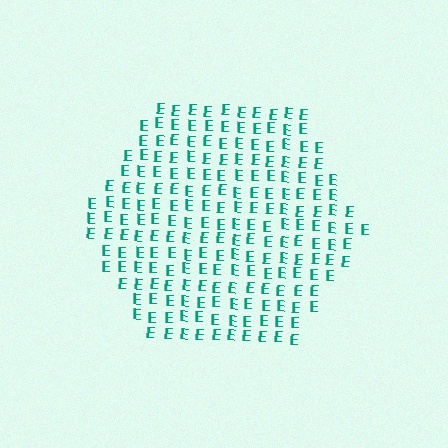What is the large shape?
The large shape is a hexagon.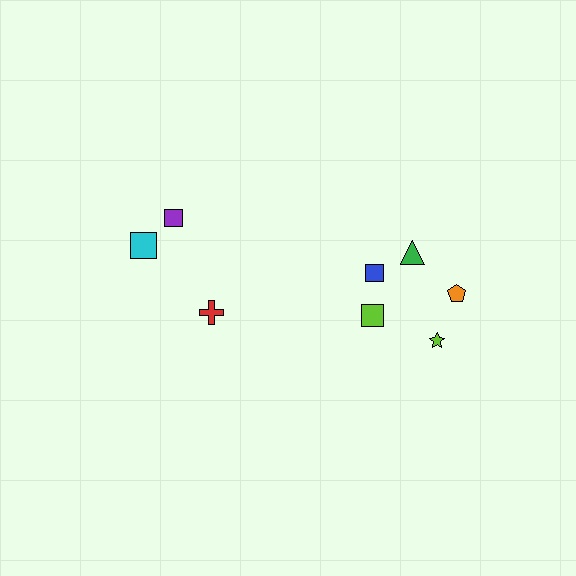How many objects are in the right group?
There are 5 objects.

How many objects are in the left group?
There are 3 objects.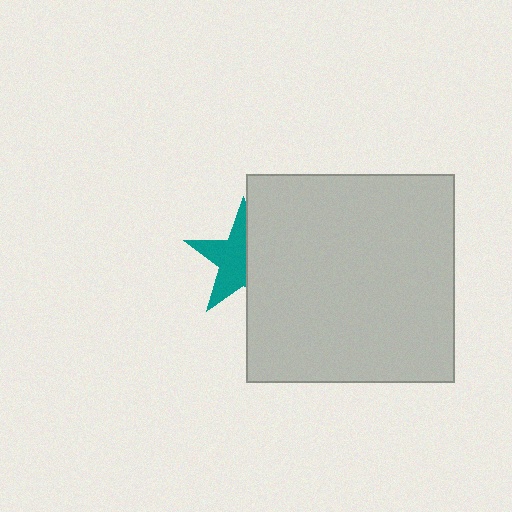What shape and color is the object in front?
The object in front is a light gray square.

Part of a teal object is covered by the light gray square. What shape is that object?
It is a star.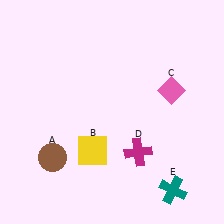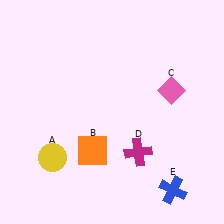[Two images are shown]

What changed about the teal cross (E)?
In Image 1, E is teal. In Image 2, it changed to blue.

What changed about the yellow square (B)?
In Image 1, B is yellow. In Image 2, it changed to orange.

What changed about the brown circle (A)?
In Image 1, A is brown. In Image 2, it changed to yellow.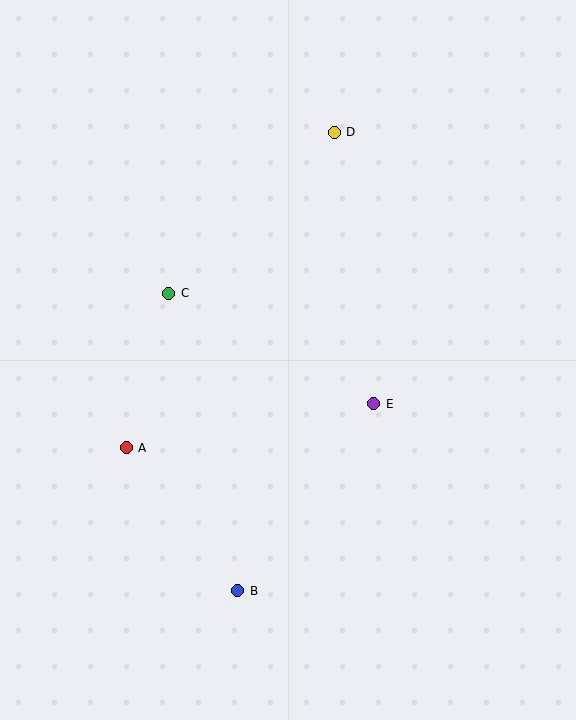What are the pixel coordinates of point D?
Point D is at (334, 132).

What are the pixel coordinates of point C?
Point C is at (169, 293).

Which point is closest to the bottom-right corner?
Point B is closest to the bottom-right corner.